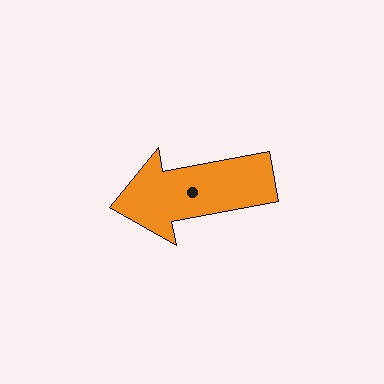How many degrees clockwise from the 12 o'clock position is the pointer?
Approximately 259 degrees.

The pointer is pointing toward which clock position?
Roughly 9 o'clock.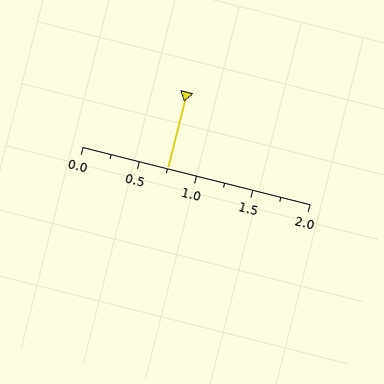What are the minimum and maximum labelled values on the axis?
The axis runs from 0.0 to 2.0.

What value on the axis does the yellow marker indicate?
The marker indicates approximately 0.75.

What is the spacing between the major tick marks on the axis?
The major ticks are spaced 0.5 apart.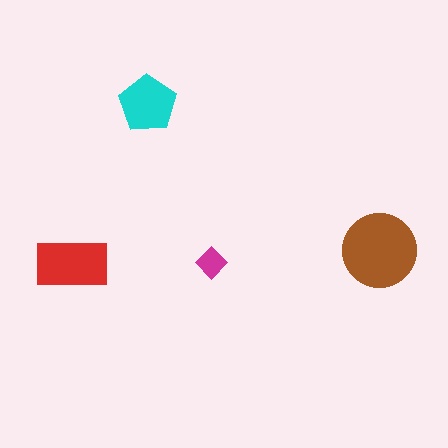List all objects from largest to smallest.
The brown circle, the red rectangle, the cyan pentagon, the magenta diamond.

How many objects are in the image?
There are 4 objects in the image.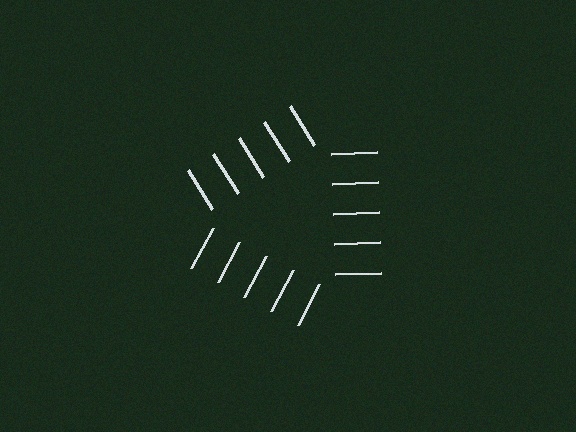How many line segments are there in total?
15 — 5 along each of the 3 edges.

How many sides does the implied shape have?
3 sides — the line-ends trace a triangle.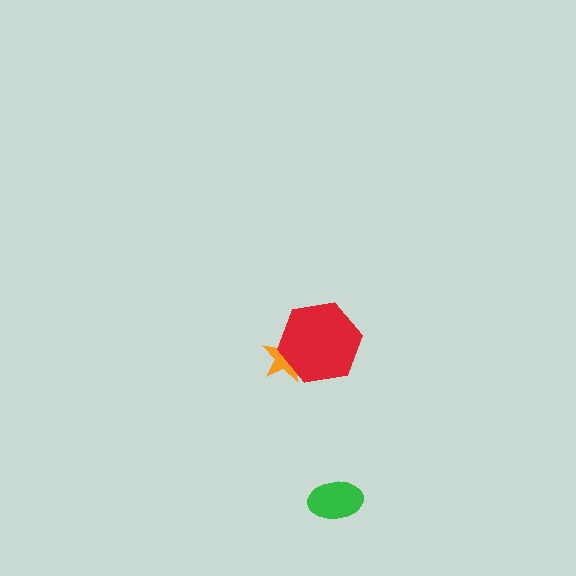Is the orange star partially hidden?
Yes, it is partially covered by another shape.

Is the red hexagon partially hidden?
No, no other shape covers it.